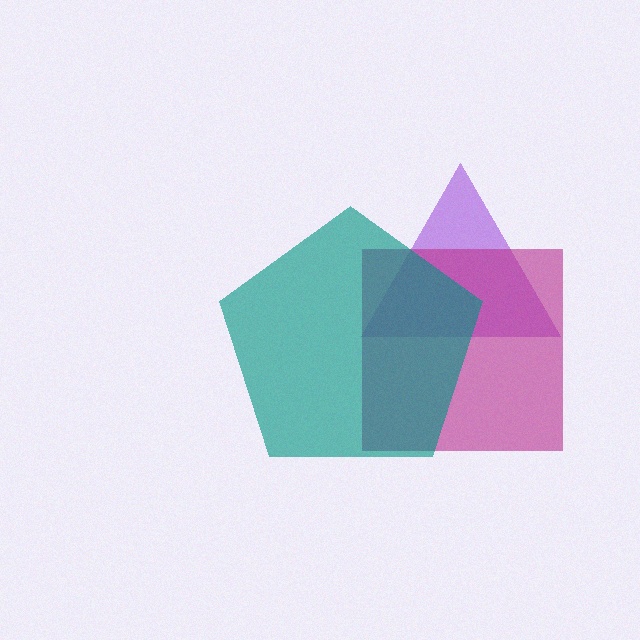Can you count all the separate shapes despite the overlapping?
Yes, there are 3 separate shapes.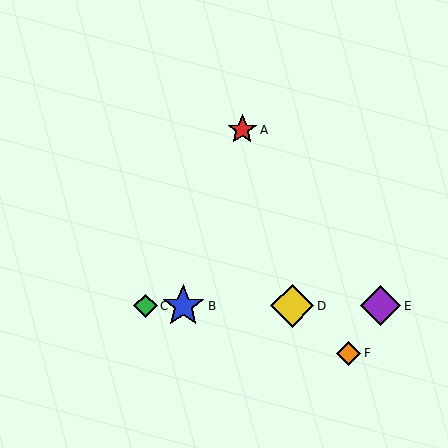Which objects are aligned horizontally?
Objects B, C, D, E are aligned horizontally.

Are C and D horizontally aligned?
Yes, both are at y≈306.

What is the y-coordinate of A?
Object A is at y≈130.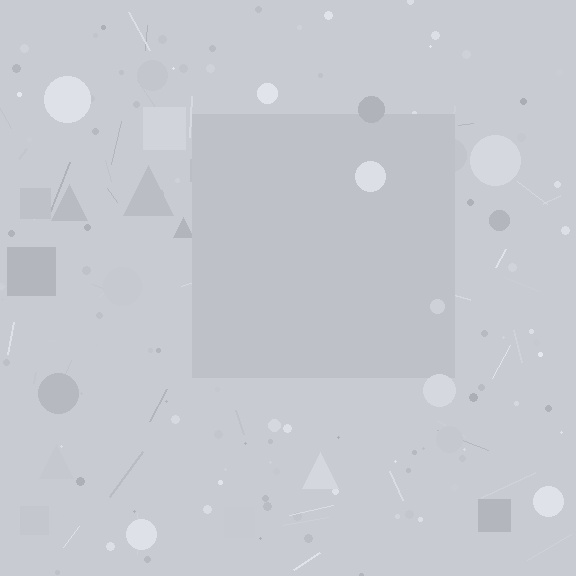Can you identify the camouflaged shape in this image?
The camouflaged shape is a square.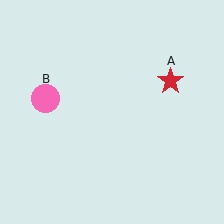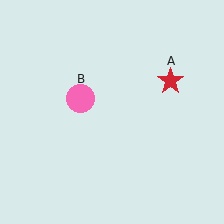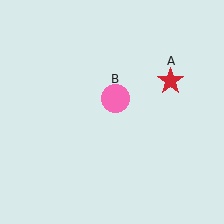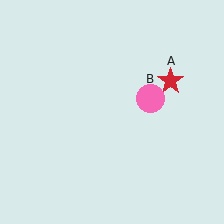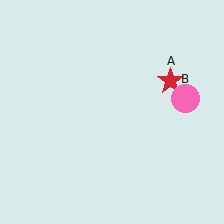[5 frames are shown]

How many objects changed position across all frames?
1 object changed position: pink circle (object B).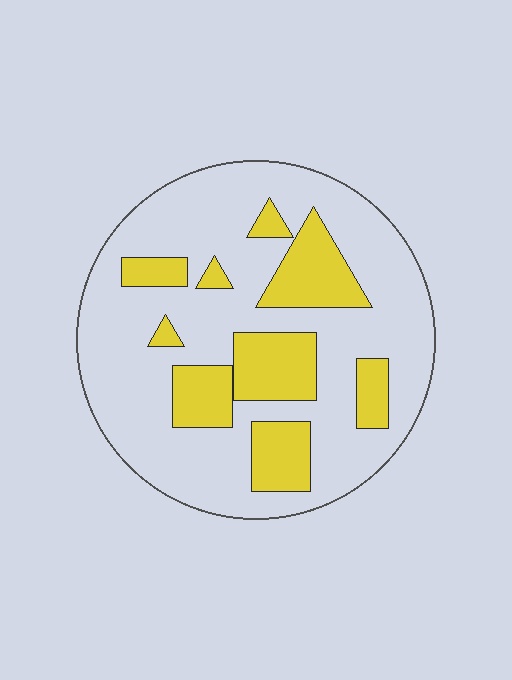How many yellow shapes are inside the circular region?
9.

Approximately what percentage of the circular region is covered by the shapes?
Approximately 25%.